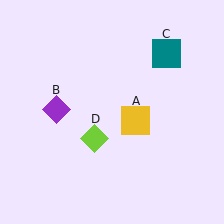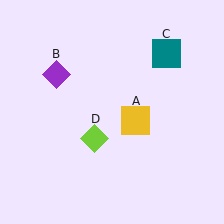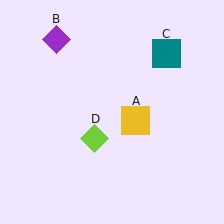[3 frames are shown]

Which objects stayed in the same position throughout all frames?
Yellow square (object A) and teal square (object C) and lime diamond (object D) remained stationary.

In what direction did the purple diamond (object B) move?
The purple diamond (object B) moved up.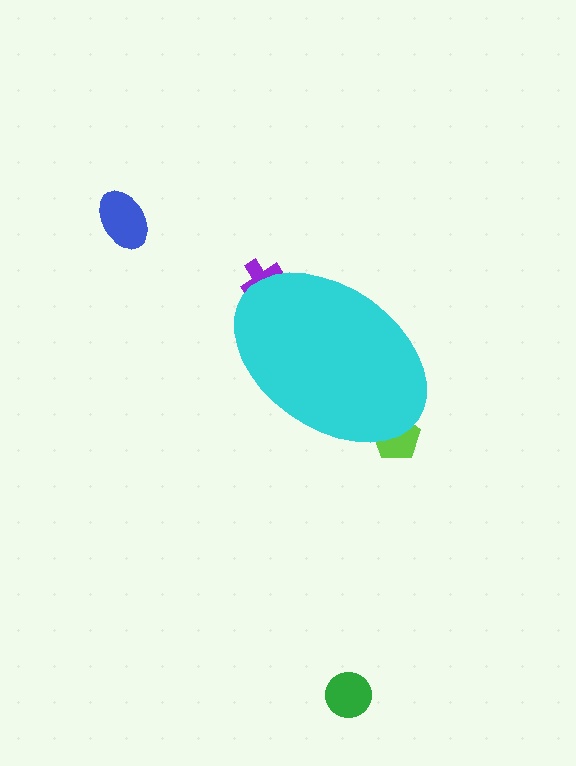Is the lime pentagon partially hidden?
Yes, the lime pentagon is partially hidden behind the cyan ellipse.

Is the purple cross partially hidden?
Yes, the purple cross is partially hidden behind the cyan ellipse.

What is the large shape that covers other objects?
A cyan ellipse.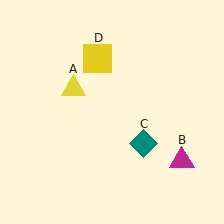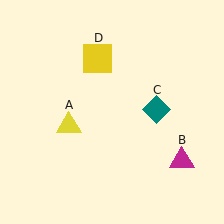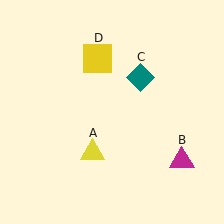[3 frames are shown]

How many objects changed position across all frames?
2 objects changed position: yellow triangle (object A), teal diamond (object C).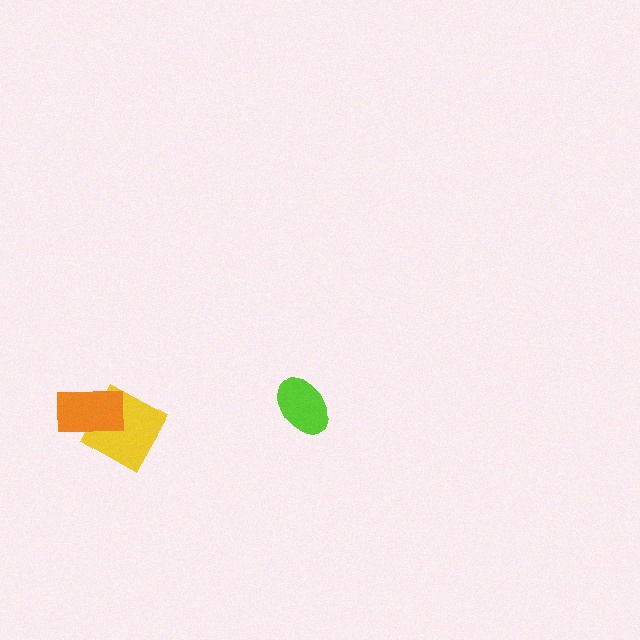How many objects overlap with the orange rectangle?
1 object overlaps with the orange rectangle.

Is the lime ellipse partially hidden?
No, no other shape covers it.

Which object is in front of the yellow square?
The orange rectangle is in front of the yellow square.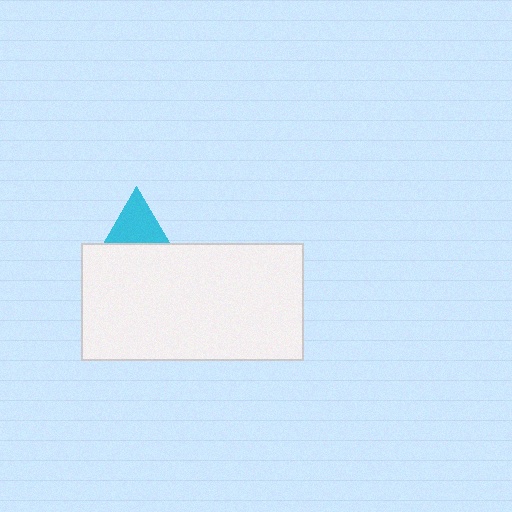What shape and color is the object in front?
The object in front is a white rectangle.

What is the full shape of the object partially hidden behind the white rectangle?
The partially hidden object is a cyan triangle.